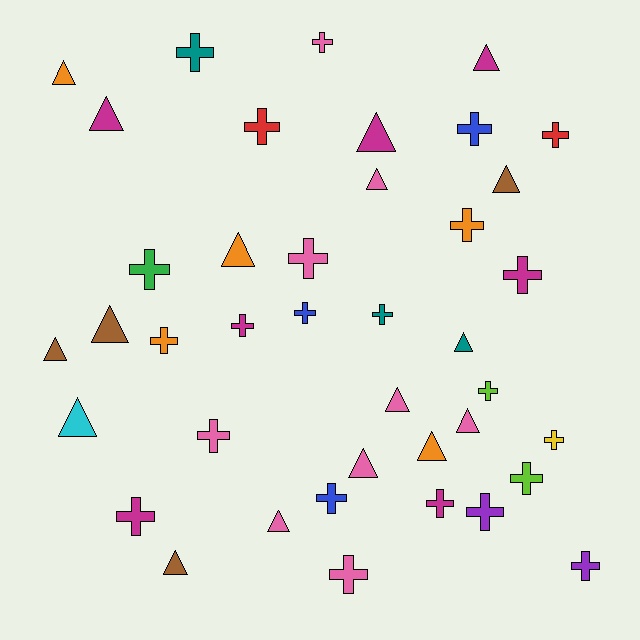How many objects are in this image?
There are 40 objects.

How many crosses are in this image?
There are 23 crosses.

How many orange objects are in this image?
There are 5 orange objects.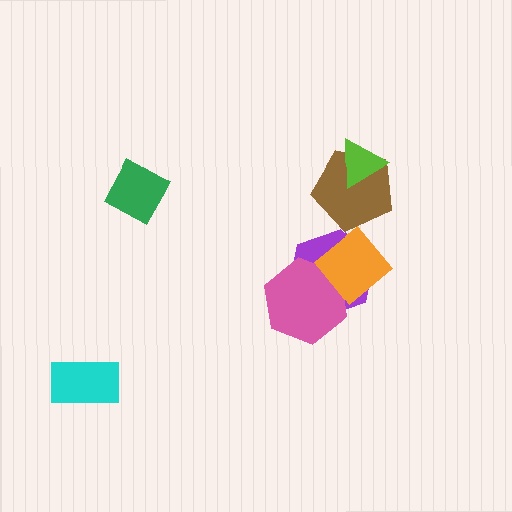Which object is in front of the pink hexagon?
The orange diamond is in front of the pink hexagon.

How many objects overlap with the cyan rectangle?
0 objects overlap with the cyan rectangle.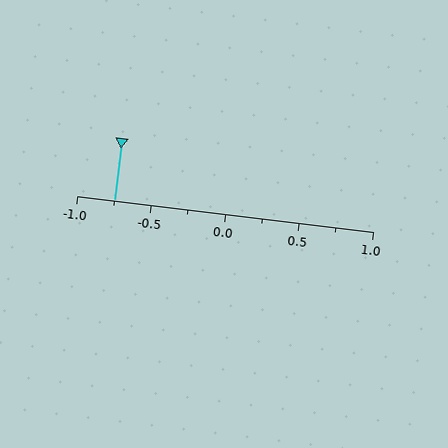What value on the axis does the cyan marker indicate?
The marker indicates approximately -0.75.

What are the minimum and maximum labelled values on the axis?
The axis runs from -1.0 to 1.0.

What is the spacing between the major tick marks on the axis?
The major ticks are spaced 0.5 apart.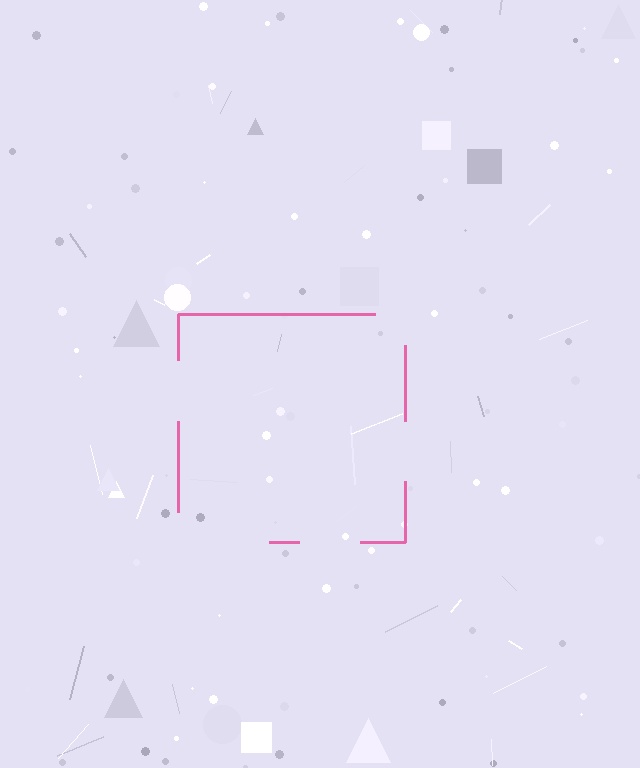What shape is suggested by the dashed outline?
The dashed outline suggests a square.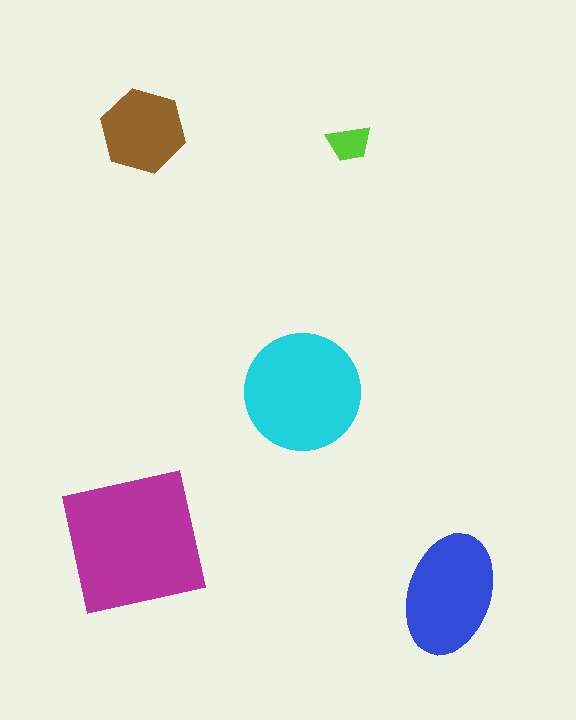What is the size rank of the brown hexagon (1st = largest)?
4th.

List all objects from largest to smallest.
The magenta square, the cyan circle, the blue ellipse, the brown hexagon, the lime trapezoid.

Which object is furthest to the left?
The magenta square is leftmost.